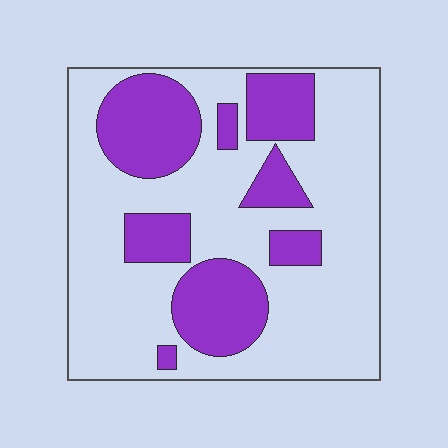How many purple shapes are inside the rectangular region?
8.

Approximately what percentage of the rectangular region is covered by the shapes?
Approximately 30%.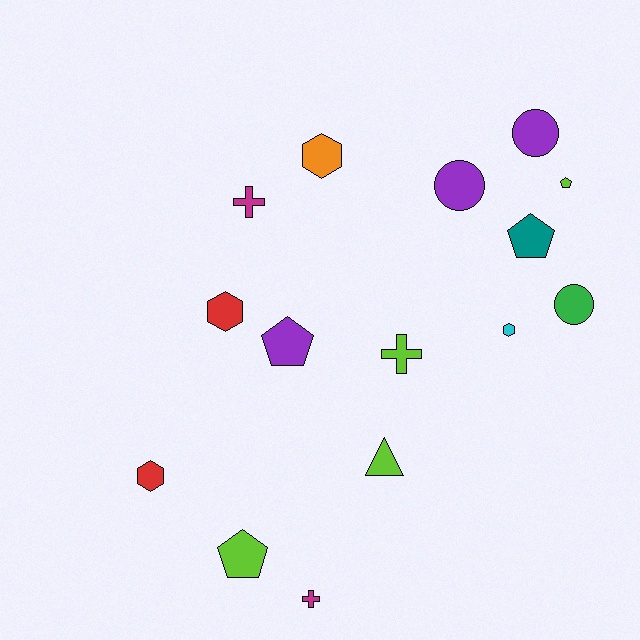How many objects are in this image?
There are 15 objects.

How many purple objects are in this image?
There are 3 purple objects.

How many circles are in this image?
There are 3 circles.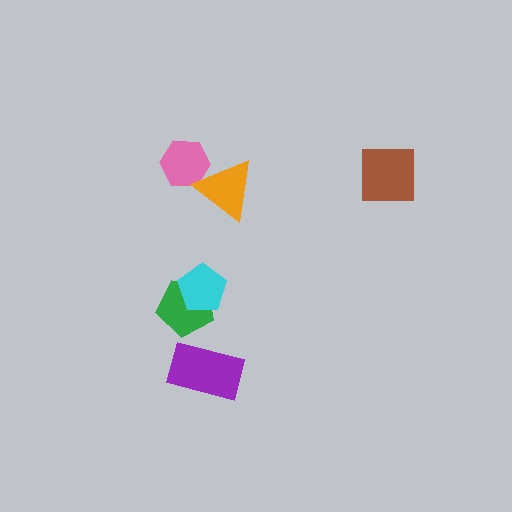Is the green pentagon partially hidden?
Yes, it is partially covered by another shape.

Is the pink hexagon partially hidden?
Yes, it is partially covered by another shape.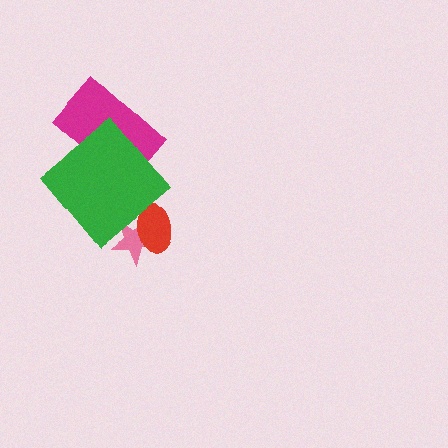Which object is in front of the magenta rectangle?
The green diamond is in front of the magenta rectangle.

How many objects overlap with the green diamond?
2 objects overlap with the green diamond.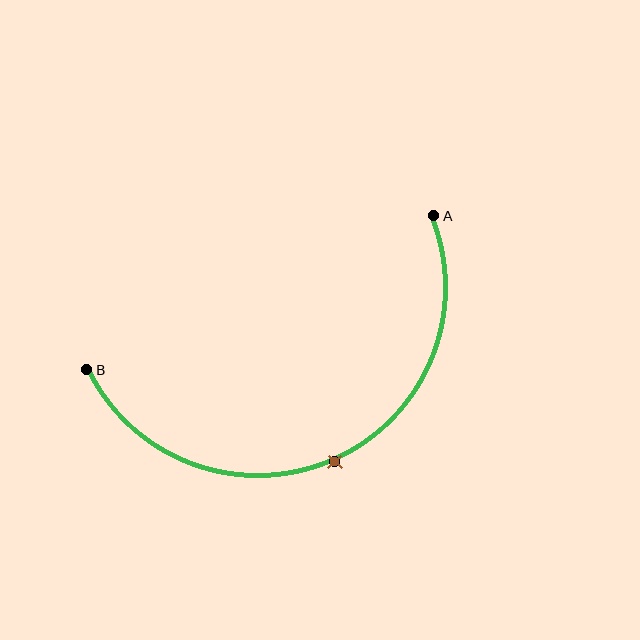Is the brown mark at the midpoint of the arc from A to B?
Yes. The brown mark lies on the arc at equal arc-length from both A and B — it is the arc midpoint.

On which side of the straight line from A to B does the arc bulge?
The arc bulges below the straight line connecting A and B.